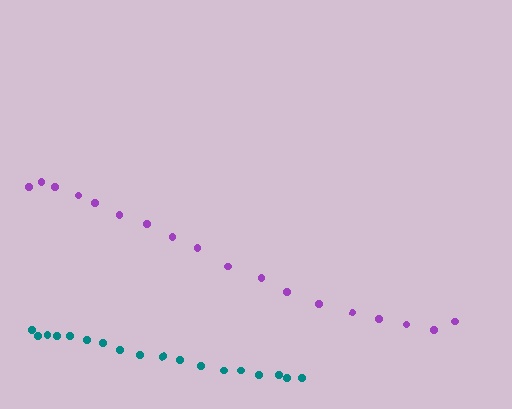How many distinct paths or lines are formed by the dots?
There are 2 distinct paths.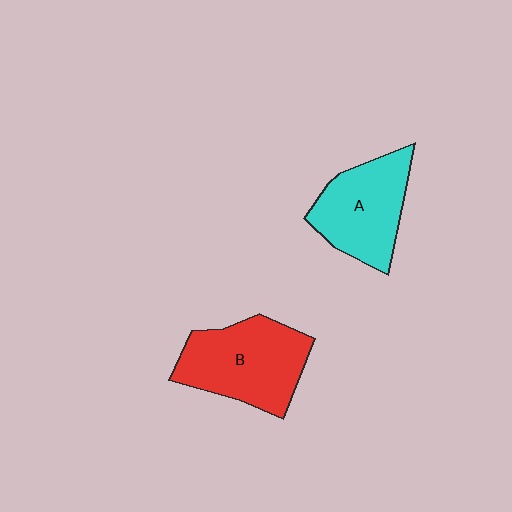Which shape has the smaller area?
Shape A (cyan).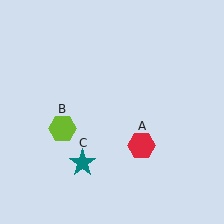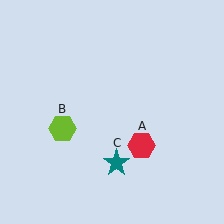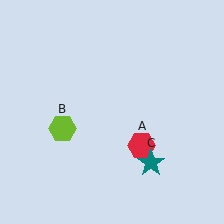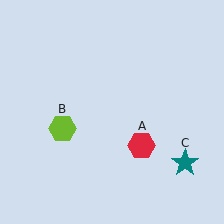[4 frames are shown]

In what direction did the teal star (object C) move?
The teal star (object C) moved right.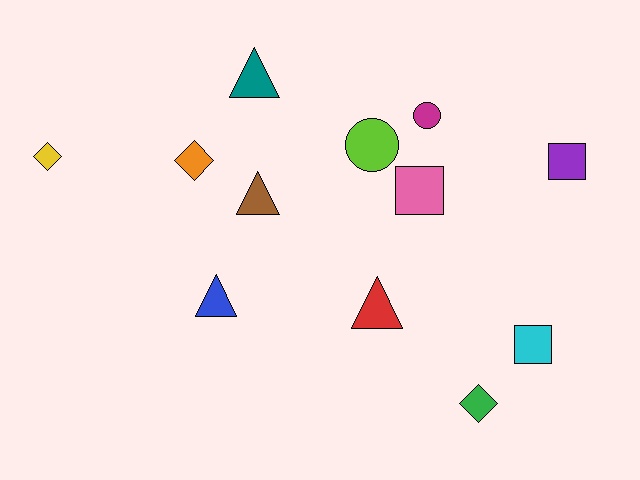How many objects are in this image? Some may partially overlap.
There are 12 objects.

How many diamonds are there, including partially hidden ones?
There are 3 diamonds.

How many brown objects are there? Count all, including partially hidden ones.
There is 1 brown object.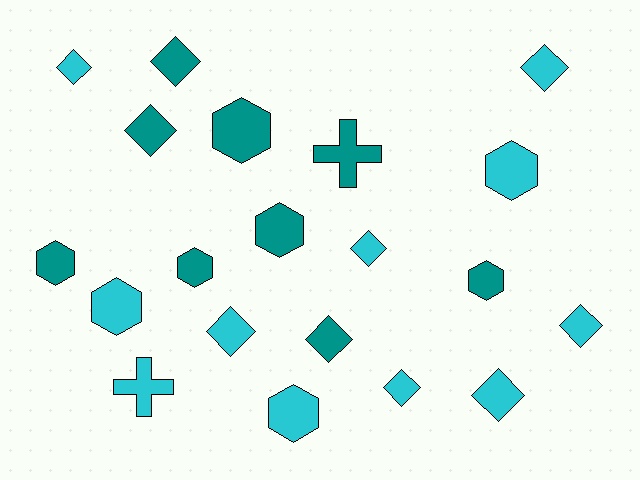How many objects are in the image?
There are 20 objects.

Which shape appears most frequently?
Diamond, with 10 objects.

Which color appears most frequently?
Cyan, with 11 objects.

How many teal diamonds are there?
There are 3 teal diamonds.